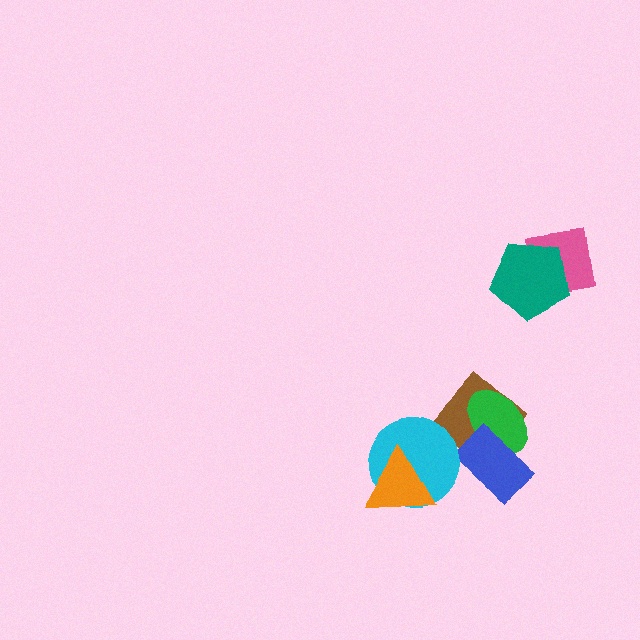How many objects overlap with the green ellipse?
2 objects overlap with the green ellipse.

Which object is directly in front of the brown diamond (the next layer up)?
The green ellipse is directly in front of the brown diamond.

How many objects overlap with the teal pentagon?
1 object overlaps with the teal pentagon.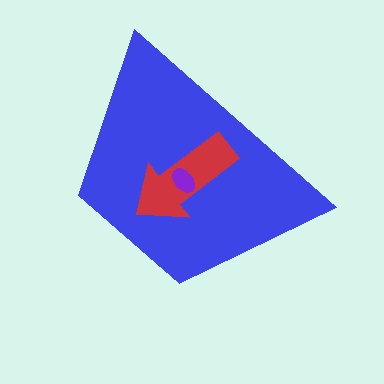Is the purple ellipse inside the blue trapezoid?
Yes.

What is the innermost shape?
The purple ellipse.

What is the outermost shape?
The blue trapezoid.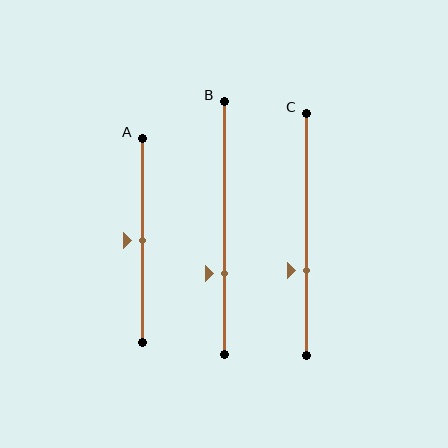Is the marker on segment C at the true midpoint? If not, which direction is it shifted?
No, the marker on segment C is shifted downward by about 15% of the segment length.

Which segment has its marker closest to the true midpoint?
Segment A has its marker closest to the true midpoint.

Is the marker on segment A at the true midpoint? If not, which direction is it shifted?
Yes, the marker on segment A is at the true midpoint.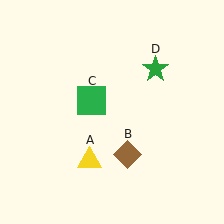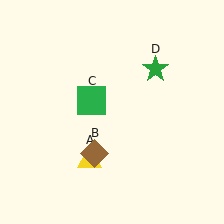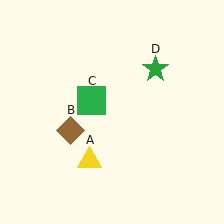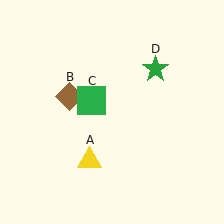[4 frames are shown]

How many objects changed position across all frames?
1 object changed position: brown diamond (object B).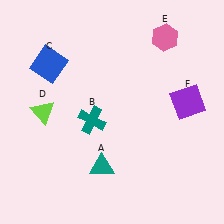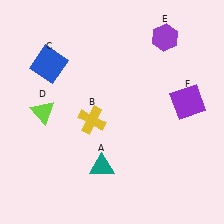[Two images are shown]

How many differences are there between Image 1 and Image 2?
There are 2 differences between the two images.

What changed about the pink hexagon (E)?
In Image 1, E is pink. In Image 2, it changed to purple.